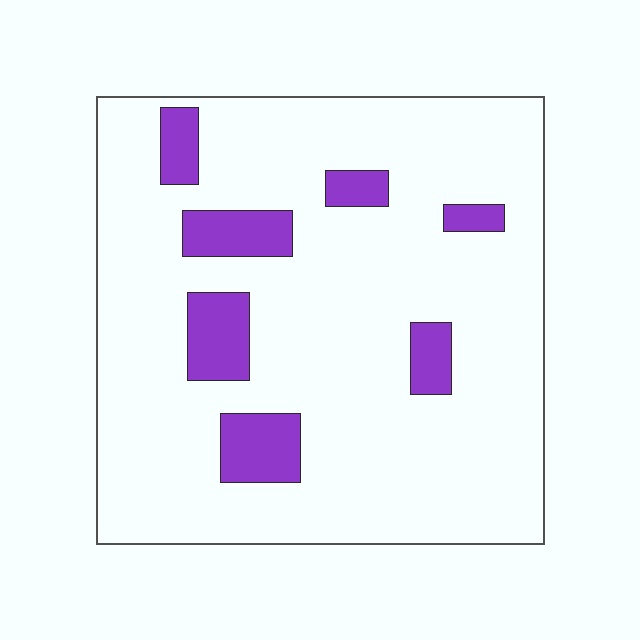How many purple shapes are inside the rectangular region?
7.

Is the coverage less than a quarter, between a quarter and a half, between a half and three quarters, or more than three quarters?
Less than a quarter.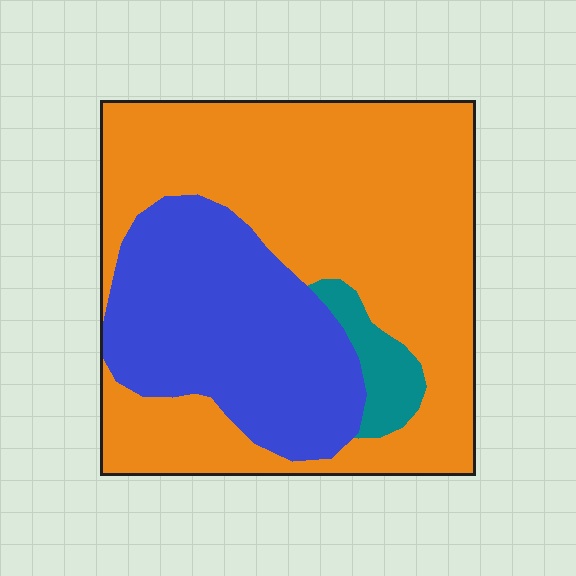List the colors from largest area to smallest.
From largest to smallest: orange, blue, teal.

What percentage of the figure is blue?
Blue covers about 30% of the figure.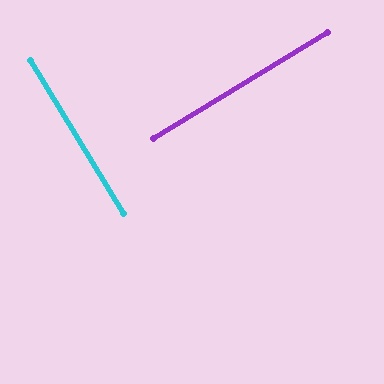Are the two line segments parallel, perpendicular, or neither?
Perpendicular — they meet at approximately 90°.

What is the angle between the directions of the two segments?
Approximately 90 degrees.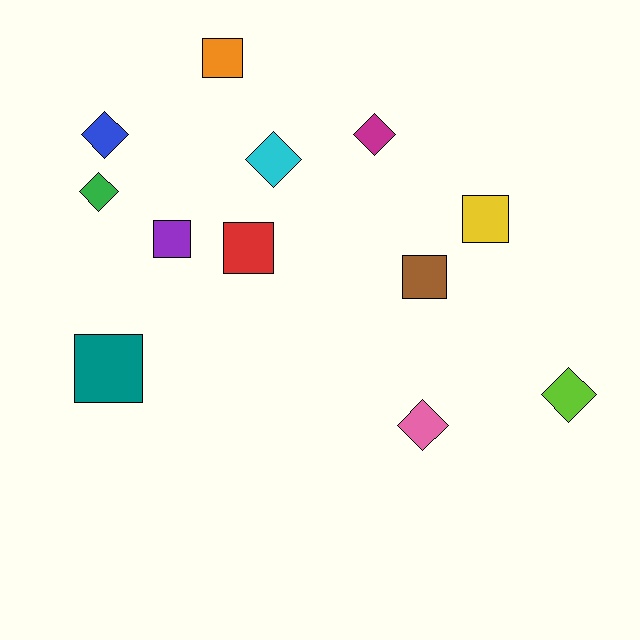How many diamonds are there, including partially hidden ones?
There are 6 diamonds.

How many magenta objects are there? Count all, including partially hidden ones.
There is 1 magenta object.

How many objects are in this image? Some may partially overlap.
There are 12 objects.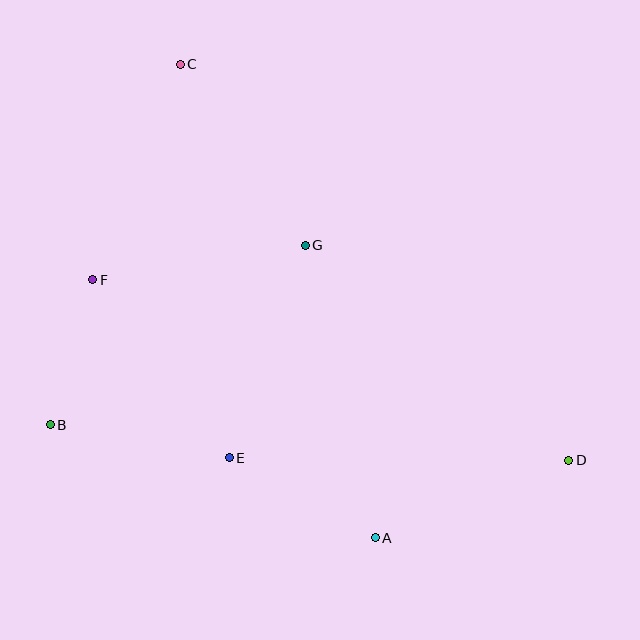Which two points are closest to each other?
Points B and F are closest to each other.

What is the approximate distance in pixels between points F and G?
The distance between F and G is approximately 216 pixels.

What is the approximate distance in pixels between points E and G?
The distance between E and G is approximately 226 pixels.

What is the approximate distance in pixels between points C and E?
The distance between C and E is approximately 396 pixels.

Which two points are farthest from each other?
Points C and D are farthest from each other.